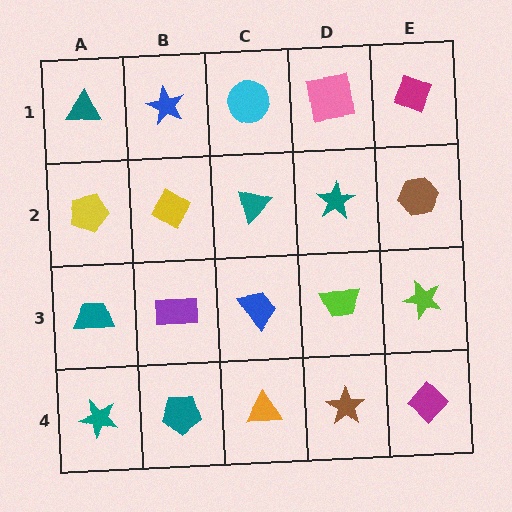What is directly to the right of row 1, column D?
A magenta diamond.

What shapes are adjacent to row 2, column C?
A cyan circle (row 1, column C), a blue trapezoid (row 3, column C), a yellow diamond (row 2, column B), a teal star (row 2, column D).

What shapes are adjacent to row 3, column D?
A teal star (row 2, column D), a brown star (row 4, column D), a blue trapezoid (row 3, column C), a lime star (row 3, column E).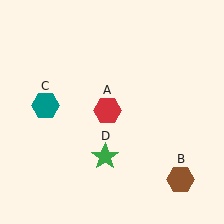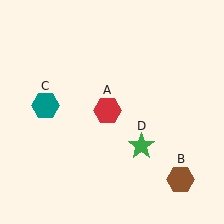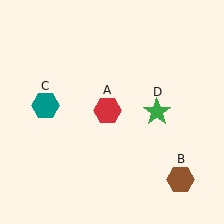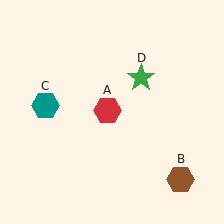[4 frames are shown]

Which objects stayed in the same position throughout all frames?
Red hexagon (object A) and brown hexagon (object B) and teal hexagon (object C) remained stationary.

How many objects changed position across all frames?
1 object changed position: green star (object D).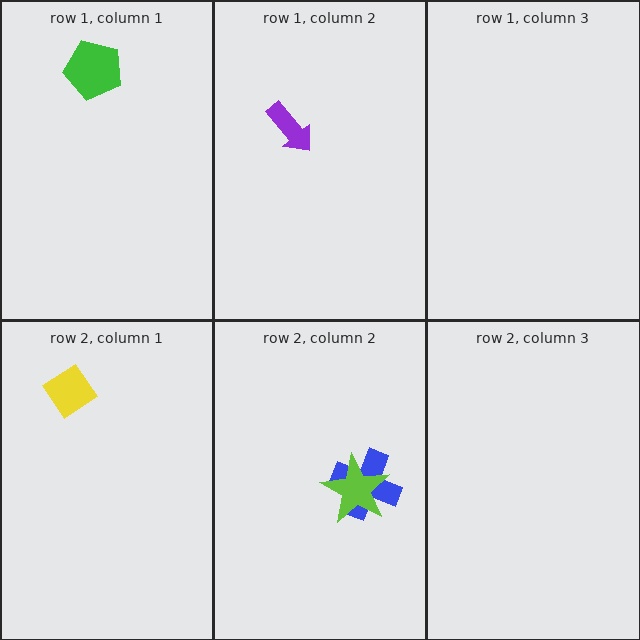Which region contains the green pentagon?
The row 1, column 1 region.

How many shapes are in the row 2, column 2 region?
2.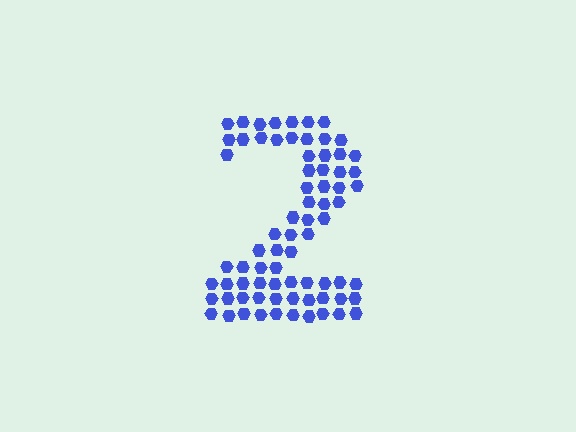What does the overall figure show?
The overall figure shows the digit 2.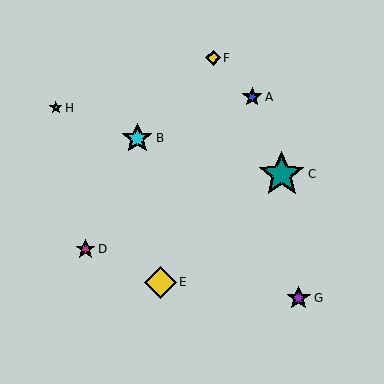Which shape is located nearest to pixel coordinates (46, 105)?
The cyan star (labeled H) at (56, 108) is nearest to that location.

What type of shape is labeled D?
Shape D is a magenta star.